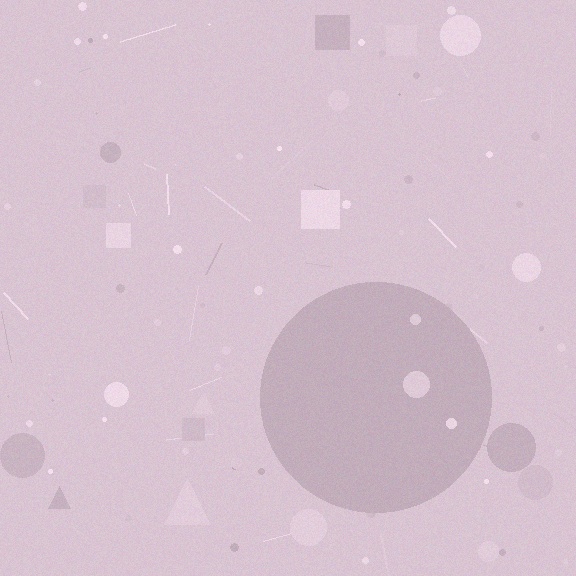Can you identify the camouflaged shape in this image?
The camouflaged shape is a circle.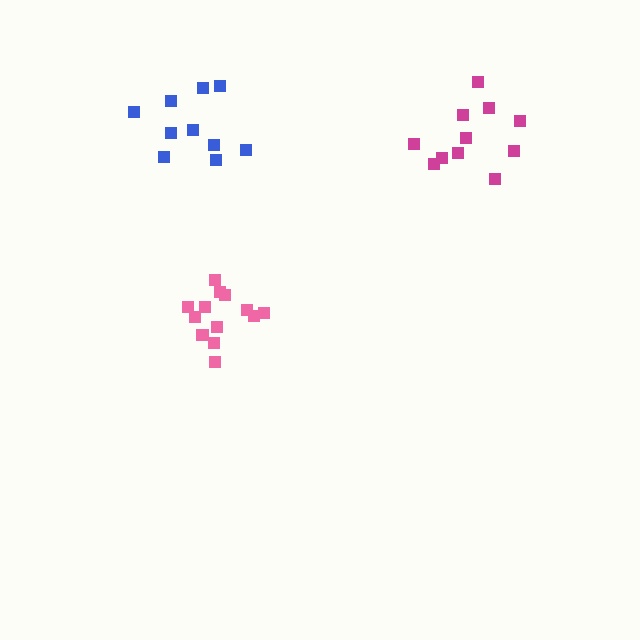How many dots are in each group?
Group 1: 13 dots, Group 2: 10 dots, Group 3: 11 dots (34 total).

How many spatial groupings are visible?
There are 3 spatial groupings.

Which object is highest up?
The blue cluster is topmost.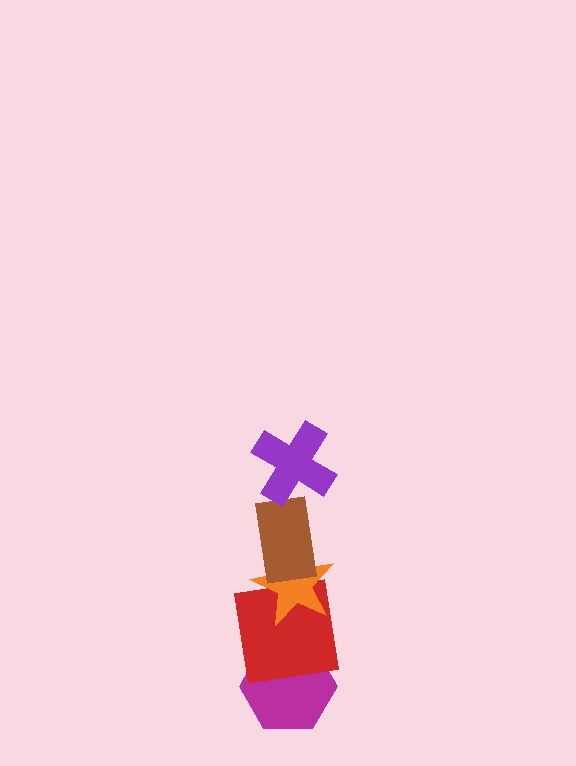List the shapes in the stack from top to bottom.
From top to bottom: the purple cross, the brown rectangle, the orange star, the red square, the magenta hexagon.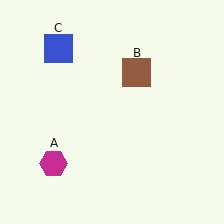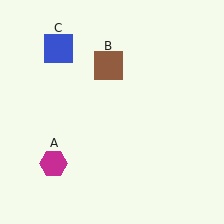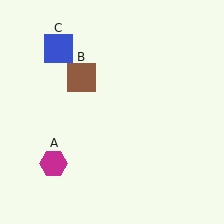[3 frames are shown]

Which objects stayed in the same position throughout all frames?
Magenta hexagon (object A) and blue square (object C) remained stationary.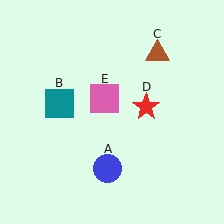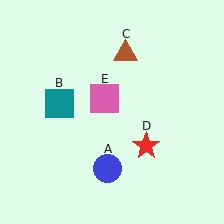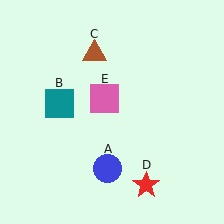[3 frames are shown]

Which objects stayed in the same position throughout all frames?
Blue circle (object A) and teal square (object B) and pink square (object E) remained stationary.